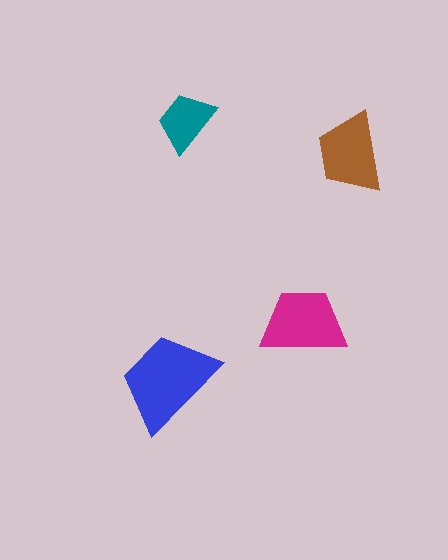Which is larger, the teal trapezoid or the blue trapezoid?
The blue one.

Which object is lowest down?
The blue trapezoid is bottommost.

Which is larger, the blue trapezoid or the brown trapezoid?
The blue one.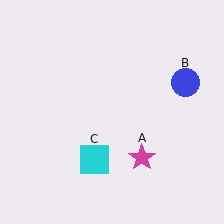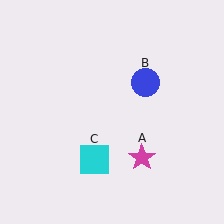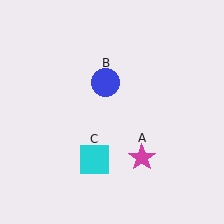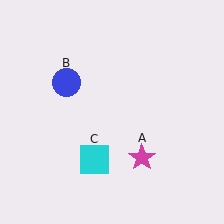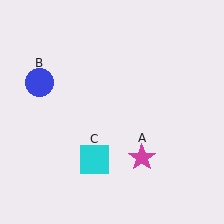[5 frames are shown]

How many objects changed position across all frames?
1 object changed position: blue circle (object B).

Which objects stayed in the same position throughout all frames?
Magenta star (object A) and cyan square (object C) remained stationary.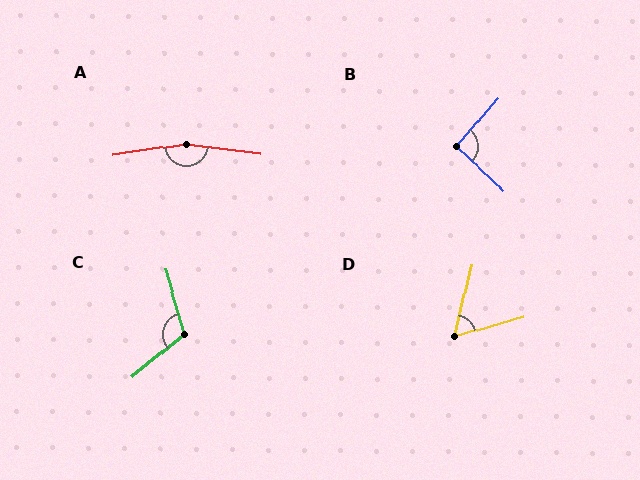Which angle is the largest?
A, at approximately 164 degrees.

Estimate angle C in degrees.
Approximately 113 degrees.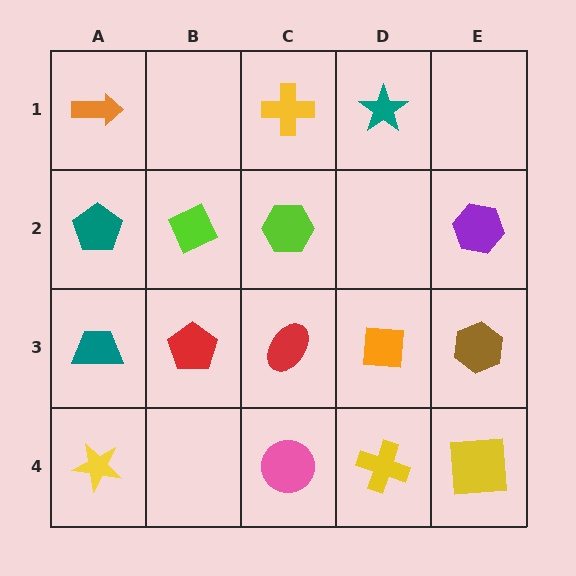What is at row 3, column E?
A brown hexagon.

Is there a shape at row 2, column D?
No, that cell is empty.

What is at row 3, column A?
A teal trapezoid.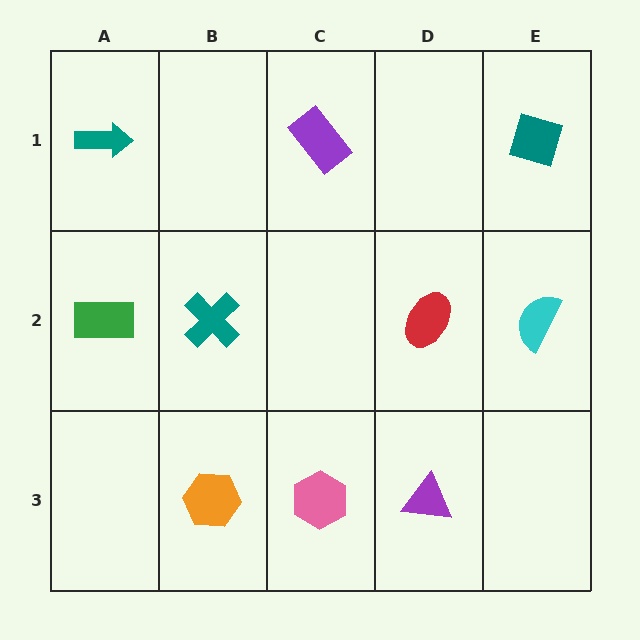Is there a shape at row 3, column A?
No, that cell is empty.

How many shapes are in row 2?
4 shapes.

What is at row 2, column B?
A teal cross.